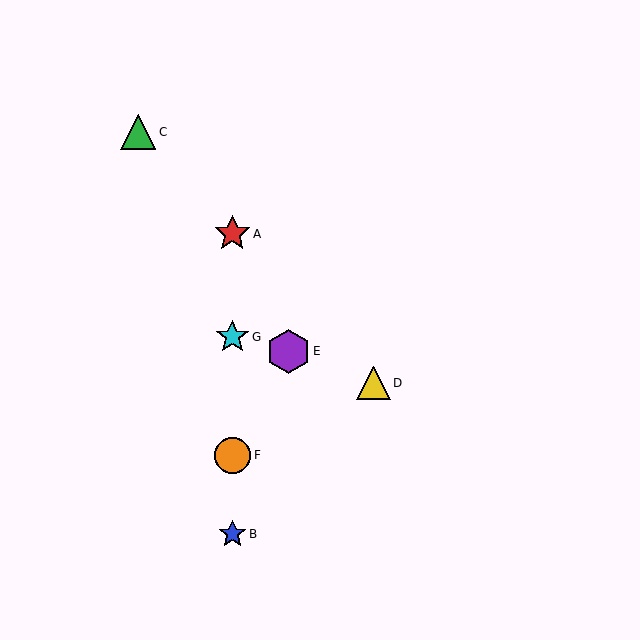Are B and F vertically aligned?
Yes, both are at x≈232.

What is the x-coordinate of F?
Object F is at x≈232.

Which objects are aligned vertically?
Objects A, B, F, G are aligned vertically.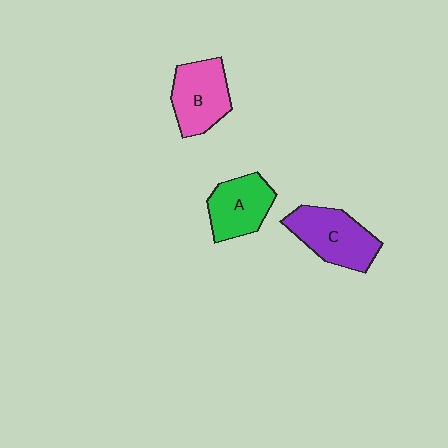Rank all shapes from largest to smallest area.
From largest to smallest: C (purple), B (pink), A (green).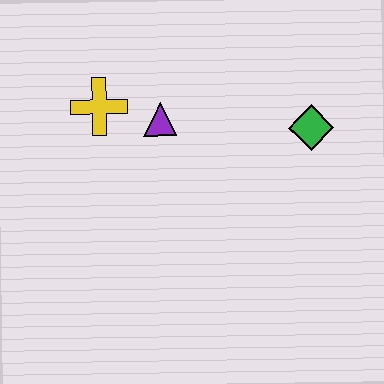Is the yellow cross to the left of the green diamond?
Yes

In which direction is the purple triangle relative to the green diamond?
The purple triangle is to the left of the green diamond.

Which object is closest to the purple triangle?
The yellow cross is closest to the purple triangle.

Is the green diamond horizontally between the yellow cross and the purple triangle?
No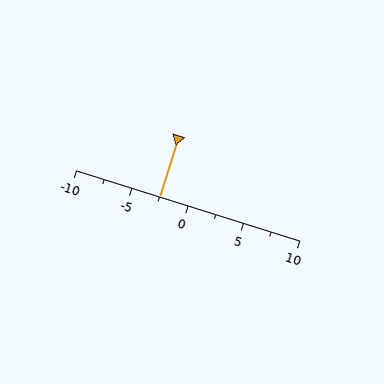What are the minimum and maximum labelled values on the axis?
The axis runs from -10 to 10.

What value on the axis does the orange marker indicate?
The marker indicates approximately -2.5.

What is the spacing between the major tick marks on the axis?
The major ticks are spaced 5 apart.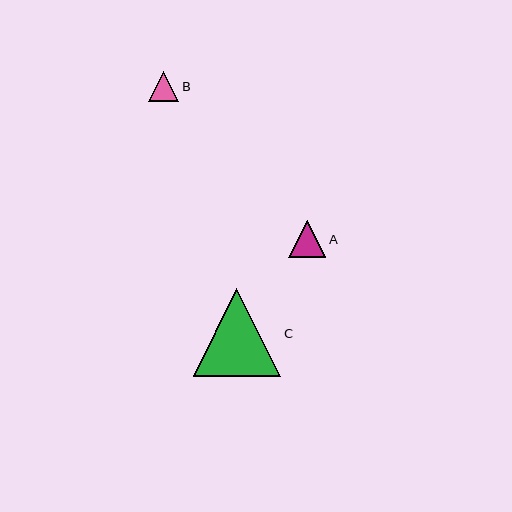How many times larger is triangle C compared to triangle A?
Triangle C is approximately 2.4 times the size of triangle A.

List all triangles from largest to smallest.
From largest to smallest: C, A, B.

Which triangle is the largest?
Triangle C is the largest with a size of approximately 88 pixels.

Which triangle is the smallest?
Triangle B is the smallest with a size of approximately 30 pixels.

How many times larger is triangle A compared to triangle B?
Triangle A is approximately 1.2 times the size of triangle B.